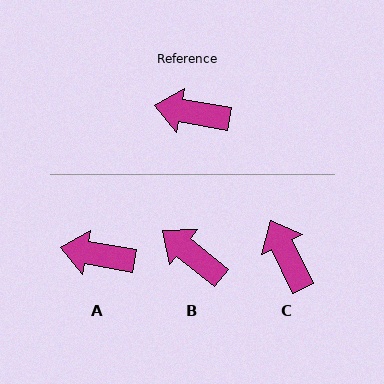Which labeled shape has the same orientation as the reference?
A.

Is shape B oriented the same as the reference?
No, it is off by about 29 degrees.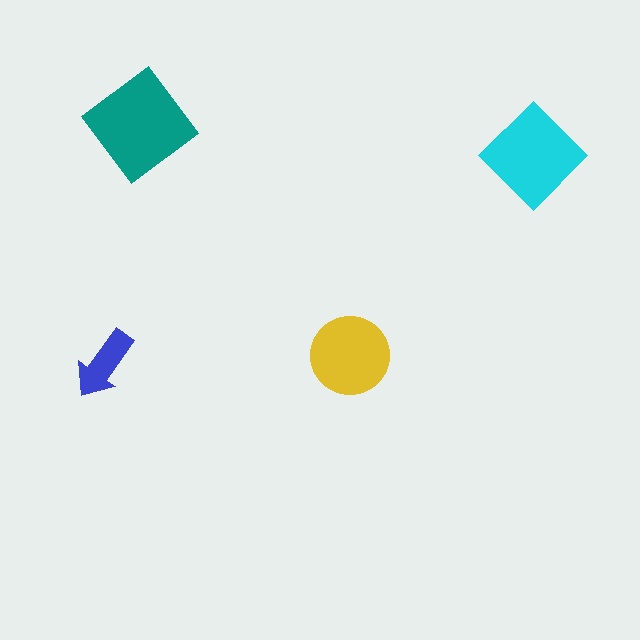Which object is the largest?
The teal diamond.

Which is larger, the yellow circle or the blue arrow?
The yellow circle.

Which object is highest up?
The teal diamond is topmost.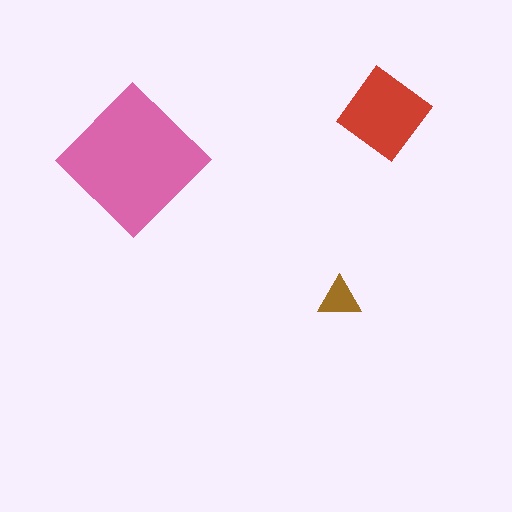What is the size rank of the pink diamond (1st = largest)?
1st.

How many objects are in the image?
There are 3 objects in the image.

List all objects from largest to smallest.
The pink diamond, the red diamond, the brown triangle.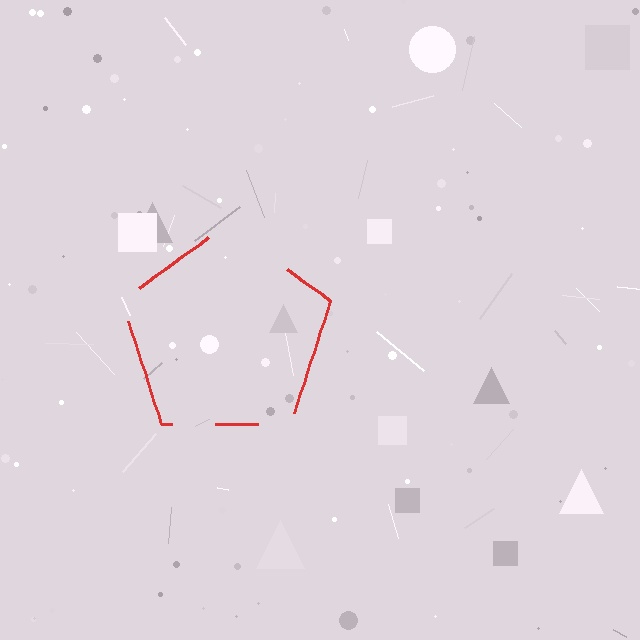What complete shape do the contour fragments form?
The contour fragments form a pentagon.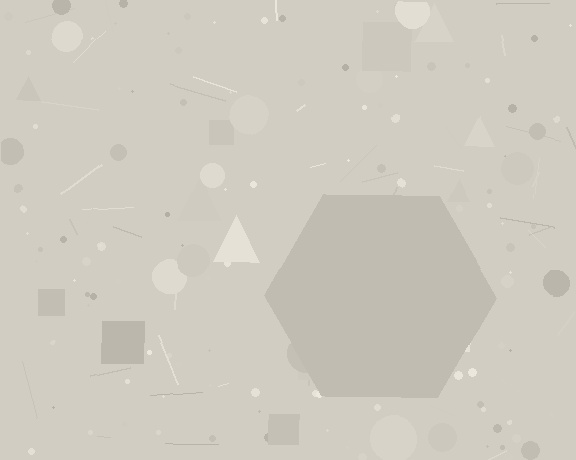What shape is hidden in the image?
A hexagon is hidden in the image.